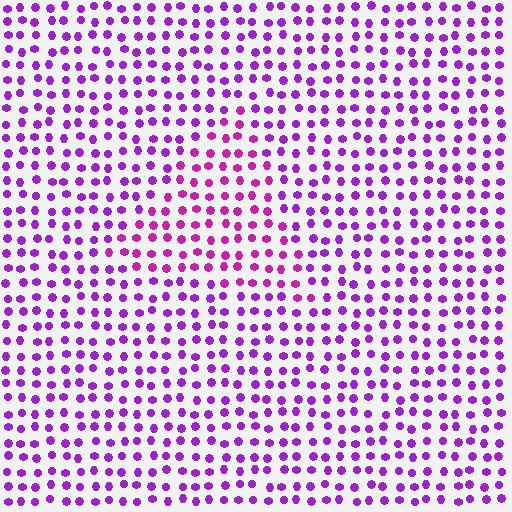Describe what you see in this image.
The image is filled with small purple elements in a uniform arrangement. A triangle-shaped region is visible where the elements are tinted to a slightly different hue, forming a subtle color boundary.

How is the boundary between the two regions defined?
The boundary is defined purely by a slight shift in hue (about 28 degrees). Spacing, size, and orientation are identical on both sides.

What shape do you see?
I see a triangle.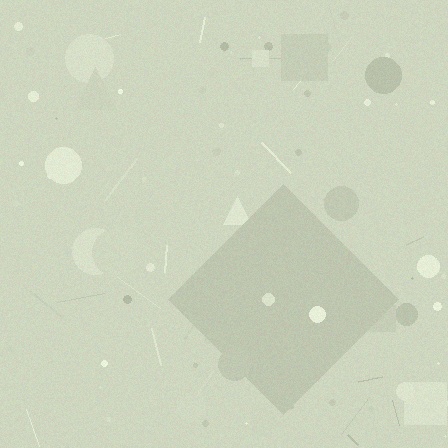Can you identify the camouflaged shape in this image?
The camouflaged shape is a diamond.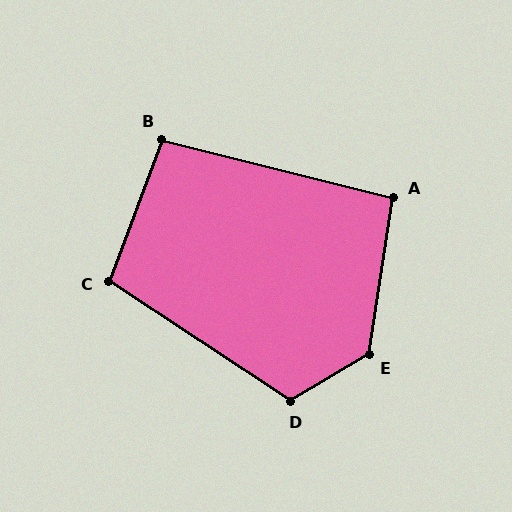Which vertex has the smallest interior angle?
A, at approximately 95 degrees.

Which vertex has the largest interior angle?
E, at approximately 130 degrees.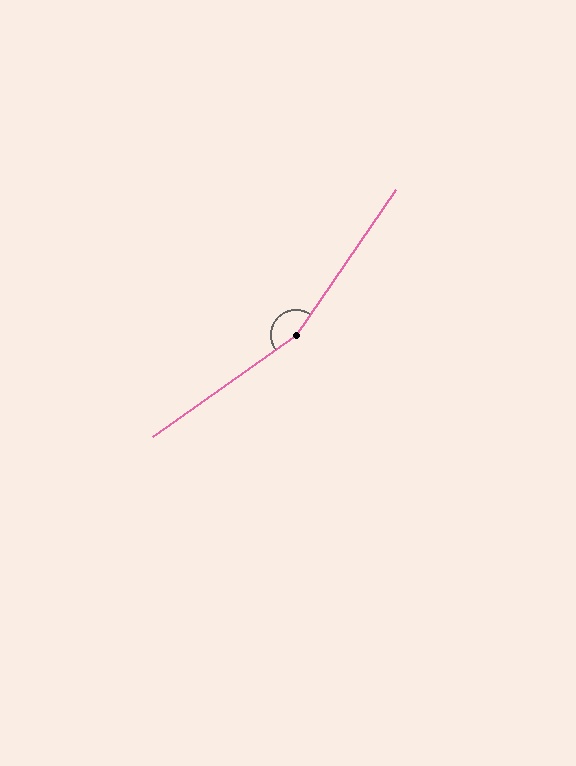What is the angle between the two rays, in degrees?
Approximately 160 degrees.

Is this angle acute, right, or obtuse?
It is obtuse.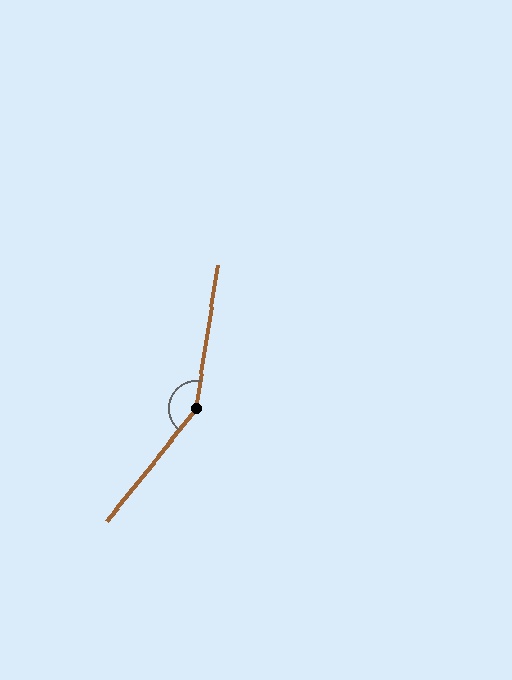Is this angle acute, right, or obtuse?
It is obtuse.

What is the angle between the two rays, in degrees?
Approximately 150 degrees.